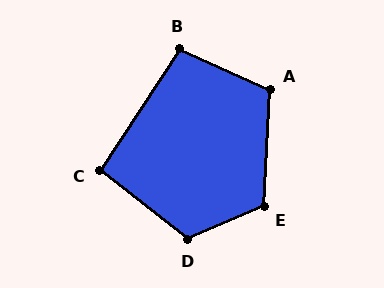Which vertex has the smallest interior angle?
C, at approximately 95 degrees.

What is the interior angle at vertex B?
Approximately 99 degrees (obtuse).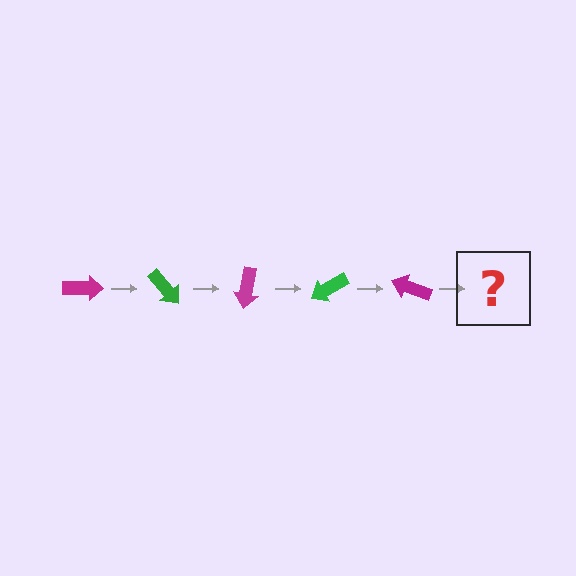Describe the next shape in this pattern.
It should be a green arrow, rotated 250 degrees from the start.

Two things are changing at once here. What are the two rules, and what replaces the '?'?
The two rules are that it rotates 50 degrees each step and the color cycles through magenta and green. The '?' should be a green arrow, rotated 250 degrees from the start.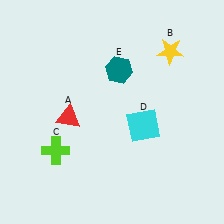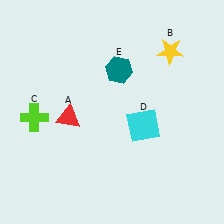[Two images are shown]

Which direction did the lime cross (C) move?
The lime cross (C) moved up.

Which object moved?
The lime cross (C) moved up.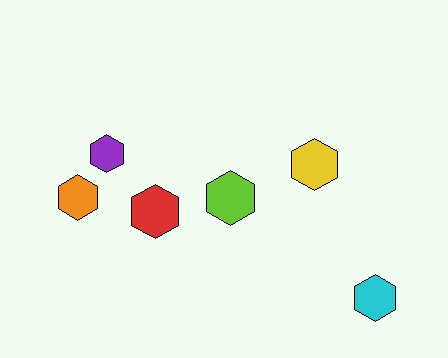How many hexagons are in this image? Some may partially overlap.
There are 6 hexagons.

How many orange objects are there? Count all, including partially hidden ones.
There is 1 orange object.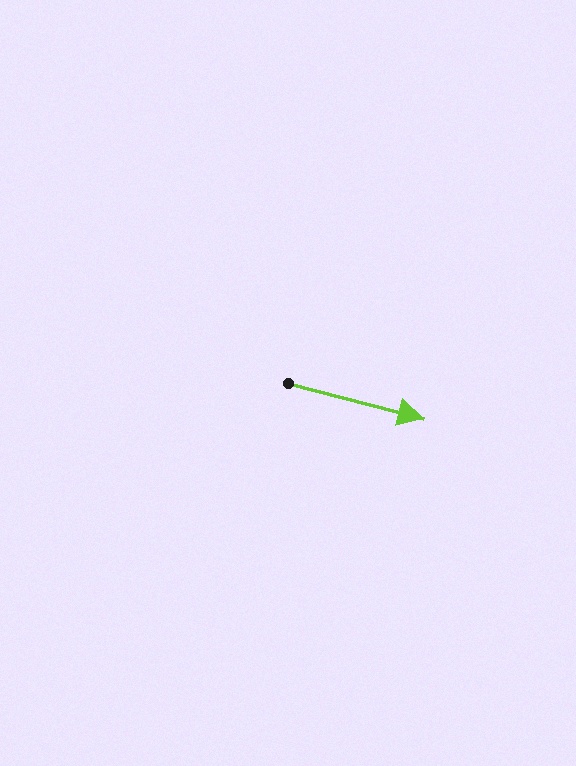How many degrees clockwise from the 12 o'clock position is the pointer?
Approximately 105 degrees.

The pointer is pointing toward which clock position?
Roughly 3 o'clock.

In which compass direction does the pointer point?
East.